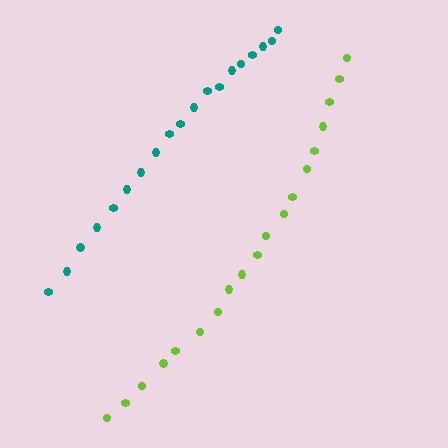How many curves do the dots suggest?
There are 2 distinct paths.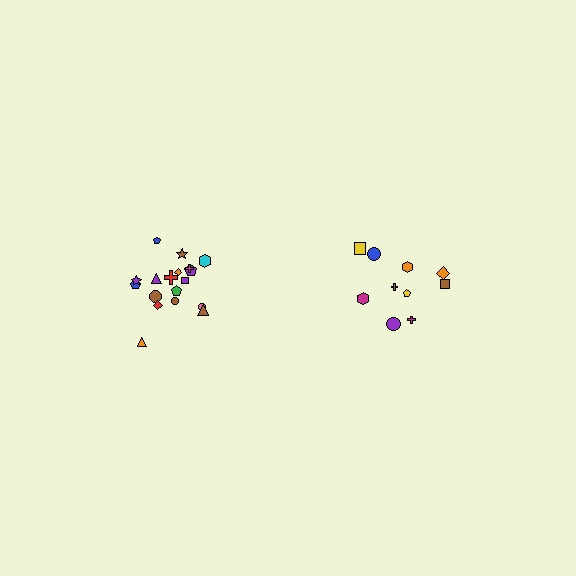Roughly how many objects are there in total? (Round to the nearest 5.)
Roughly 30 objects in total.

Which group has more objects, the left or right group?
The left group.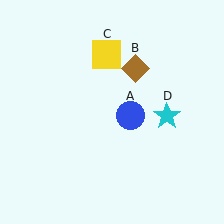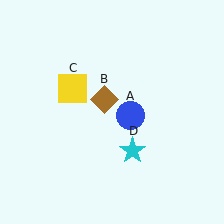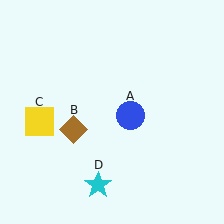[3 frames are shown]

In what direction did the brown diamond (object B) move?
The brown diamond (object B) moved down and to the left.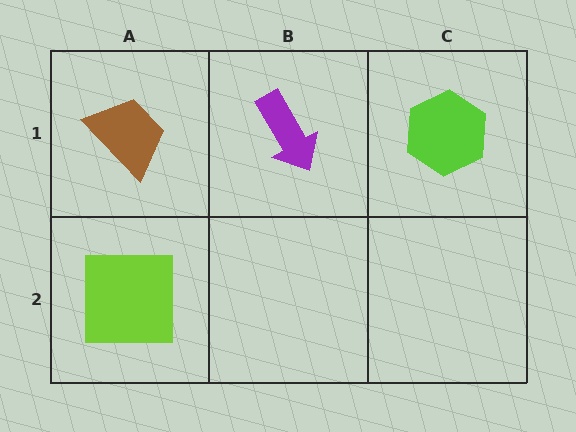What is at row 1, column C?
A lime hexagon.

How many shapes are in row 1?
3 shapes.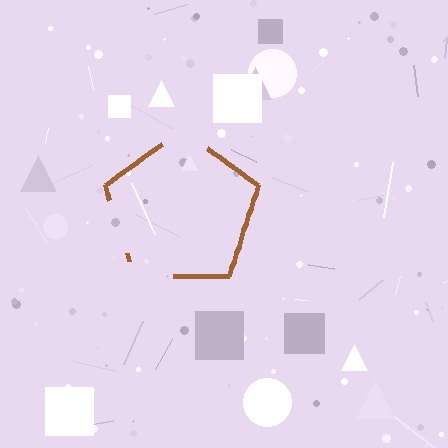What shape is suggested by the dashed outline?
The dashed outline suggests a pentagon.